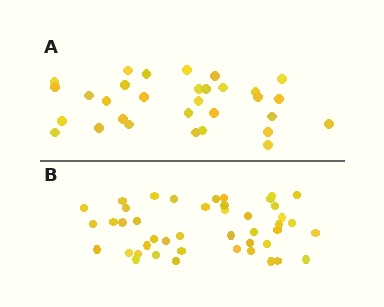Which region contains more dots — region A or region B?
Region B (the bottom region) has more dots.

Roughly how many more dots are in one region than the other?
Region B has approximately 15 more dots than region A.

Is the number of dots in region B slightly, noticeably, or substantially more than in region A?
Region B has noticeably more, but not dramatically so. The ratio is roughly 1.4 to 1.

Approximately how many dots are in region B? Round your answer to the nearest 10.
About 40 dots. (The exact count is 44, which rounds to 40.)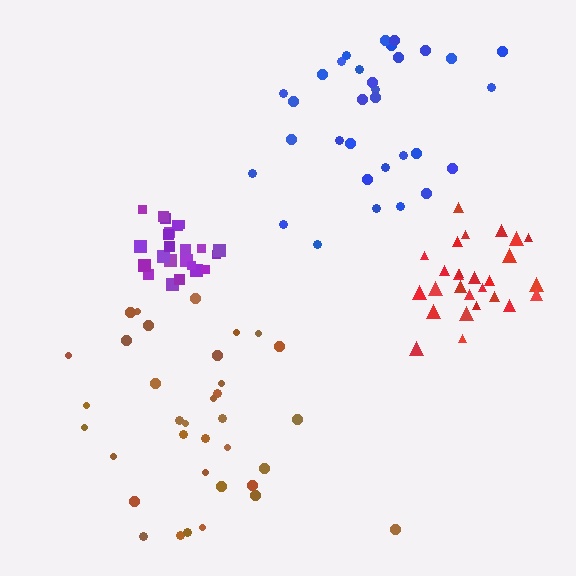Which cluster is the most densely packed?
Purple.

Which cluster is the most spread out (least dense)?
Brown.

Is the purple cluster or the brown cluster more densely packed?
Purple.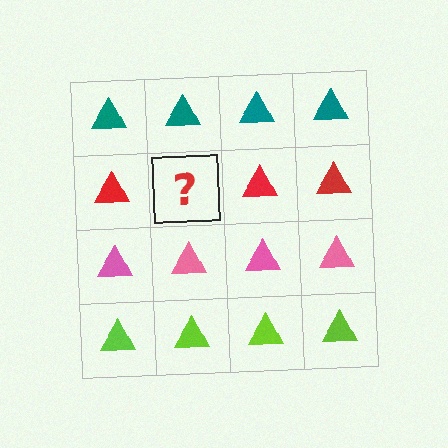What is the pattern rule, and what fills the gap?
The rule is that each row has a consistent color. The gap should be filled with a red triangle.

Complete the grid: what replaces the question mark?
The question mark should be replaced with a red triangle.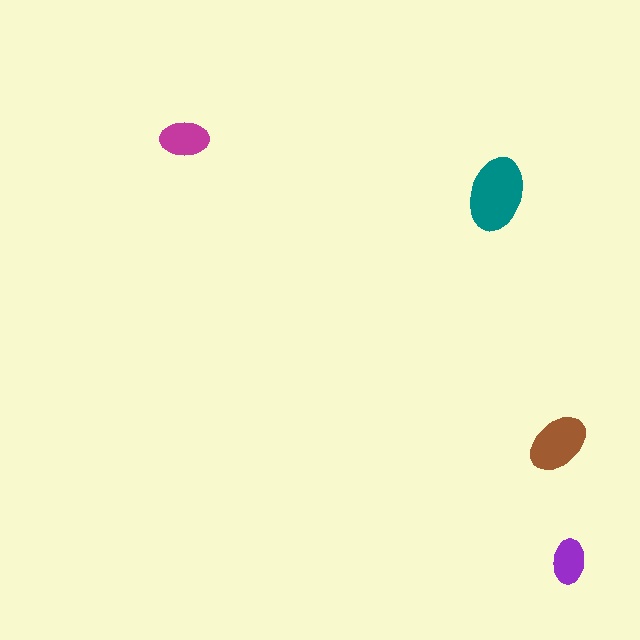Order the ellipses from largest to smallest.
the teal one, the brown one, the magenta one, the purple one.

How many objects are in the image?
There are 4 objects in the image.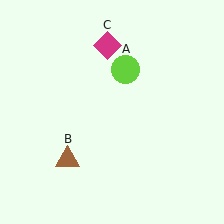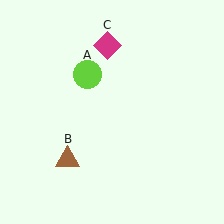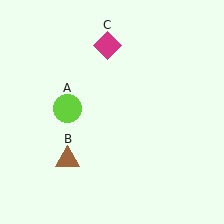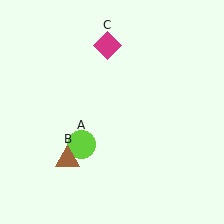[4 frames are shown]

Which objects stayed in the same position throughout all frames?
Brown triangle (object B) and magenta diamond (object C) remained stationary.